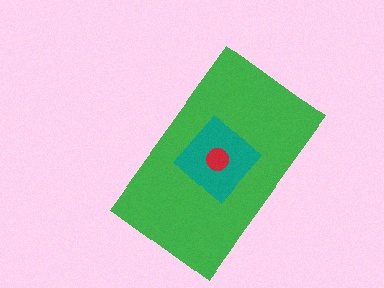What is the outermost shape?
The green rectangle.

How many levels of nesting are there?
3.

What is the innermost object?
The red circle.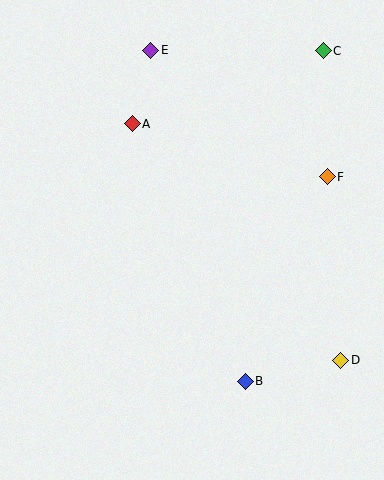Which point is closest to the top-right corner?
Point C is closest to the top-right corner.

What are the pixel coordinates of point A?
Point A is at (132, 124).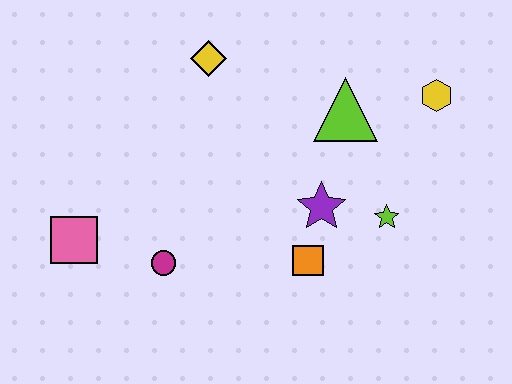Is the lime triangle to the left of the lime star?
Yes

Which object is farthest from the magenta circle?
The yellow hexagon is farthest from the magenta circle.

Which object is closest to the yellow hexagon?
The lime triangle is closest to the yellow hexagon.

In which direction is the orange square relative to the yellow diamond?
The orange square is below the yellow diamond.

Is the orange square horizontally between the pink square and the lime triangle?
Yes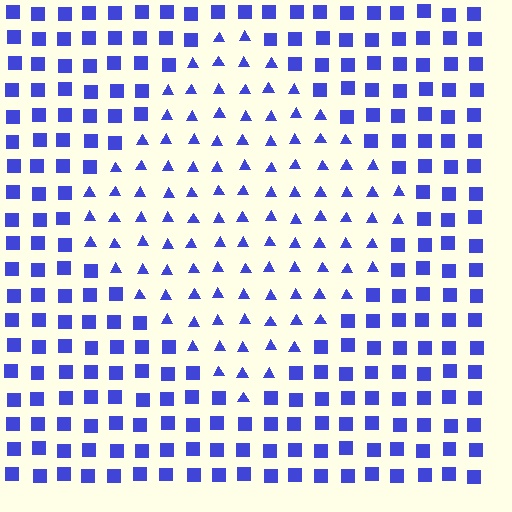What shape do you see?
I see a diamond.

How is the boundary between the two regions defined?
The boundary is defined by a change in element shape: triangles inside vs. squares outside. All elements share the same color and spacing.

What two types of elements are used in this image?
The image uses triangles inside the diamond region and squares outside it.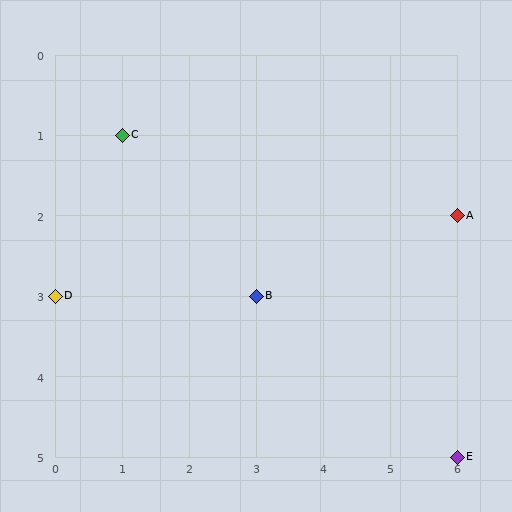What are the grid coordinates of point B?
Point B is at grid coordinates (3, 3).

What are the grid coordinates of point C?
Point C is at grid coordinates (1, 1).